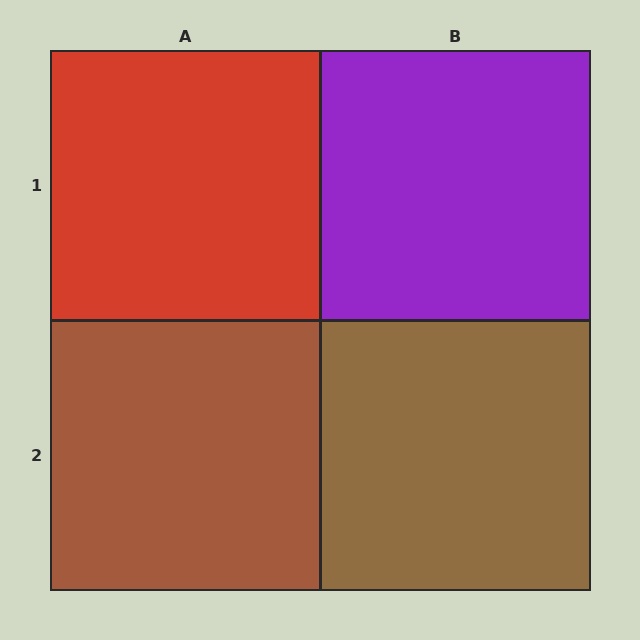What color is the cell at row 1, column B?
Purple.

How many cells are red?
1 cell is red.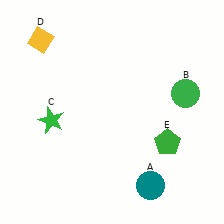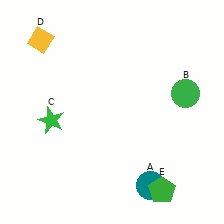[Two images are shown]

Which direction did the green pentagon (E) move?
The green pentagon (E) moved down.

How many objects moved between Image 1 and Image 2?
1 object moved between the two images.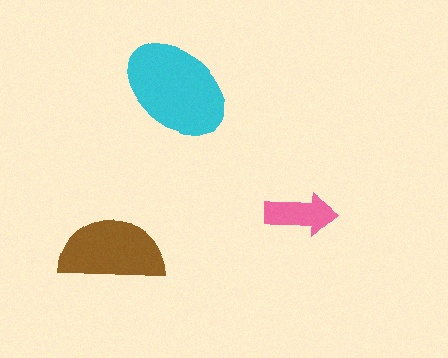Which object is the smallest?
The pink arrow.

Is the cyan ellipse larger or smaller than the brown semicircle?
Larger.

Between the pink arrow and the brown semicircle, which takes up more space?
The brown semicircle.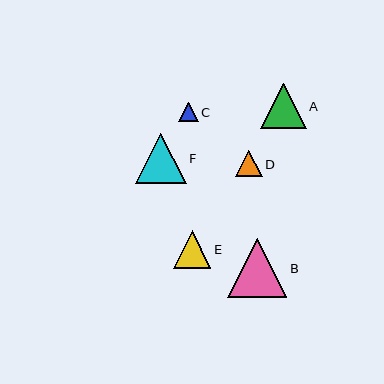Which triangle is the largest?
Triangle B is the largest with a size of approximately 59 pixels.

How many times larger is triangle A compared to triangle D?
Triangle A is approximately 1.7 times the size of triangle D.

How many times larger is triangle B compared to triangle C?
Triangle B is approximately 3.0 times the size of triangle C.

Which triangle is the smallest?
Triangle C is the smallest with a size of approximately 20 pixels.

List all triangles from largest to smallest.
From largest to smallest: B, F, A, E, D, C.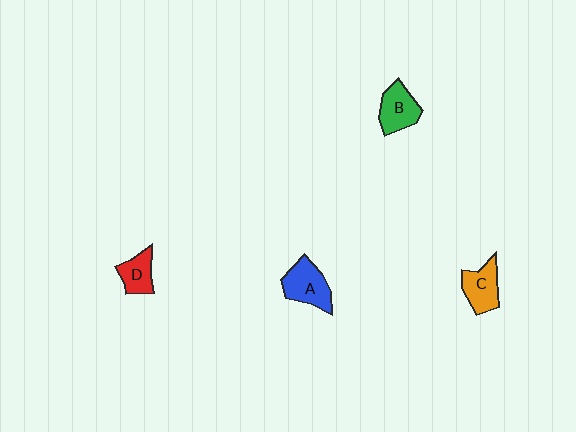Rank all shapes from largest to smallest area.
From largest to smallest: A (blue), B (green), C (orange), D (red).